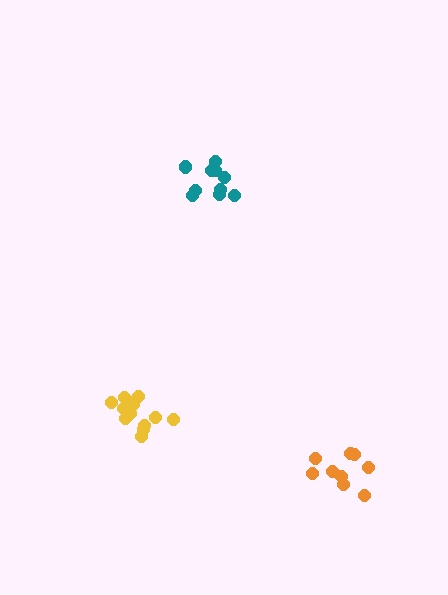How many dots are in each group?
Group 1: 11 dots, Group 2: 14 dots, Group 3: 9 dots (34 total).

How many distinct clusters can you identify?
There are 3 distinct clusters.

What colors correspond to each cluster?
The clusters are colored: teal, yellow, orange.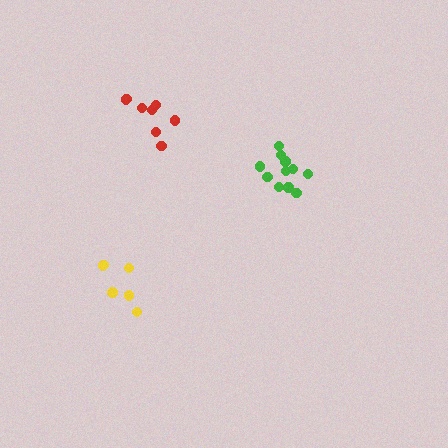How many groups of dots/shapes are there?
There are 3 groups.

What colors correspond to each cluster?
The clusters are colored: red, yellow, green.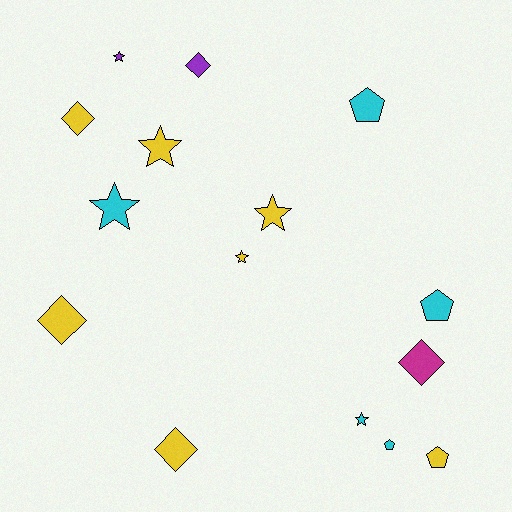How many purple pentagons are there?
There are no purple pentagons.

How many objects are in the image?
There are 15 objects.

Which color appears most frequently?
Yellow, with 7 objects.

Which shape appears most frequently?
Star, with 6 objects.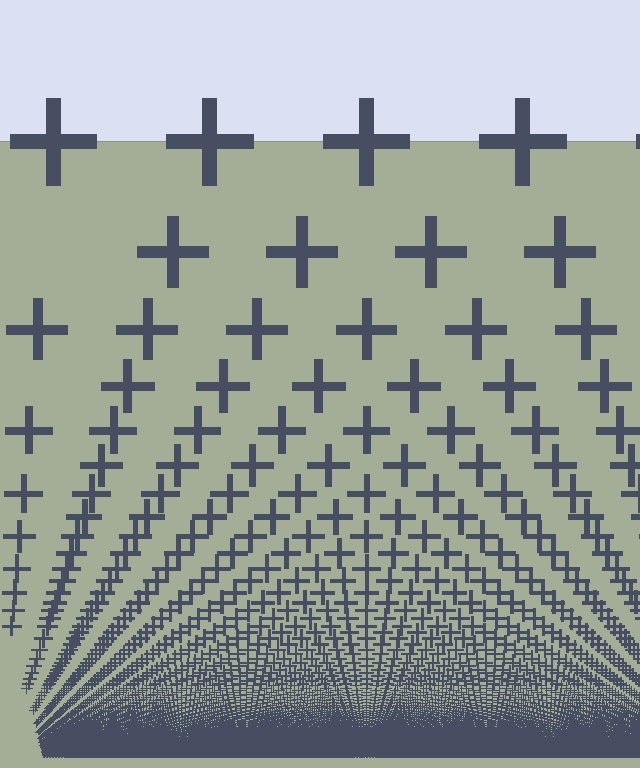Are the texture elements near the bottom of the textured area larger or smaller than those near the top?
Smaller. The gradient is inverted — elements near the bottom are smaller and denser.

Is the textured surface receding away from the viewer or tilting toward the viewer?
The surface appears to tilt toward the viewer. Texture elements get larger and sparser toward the top.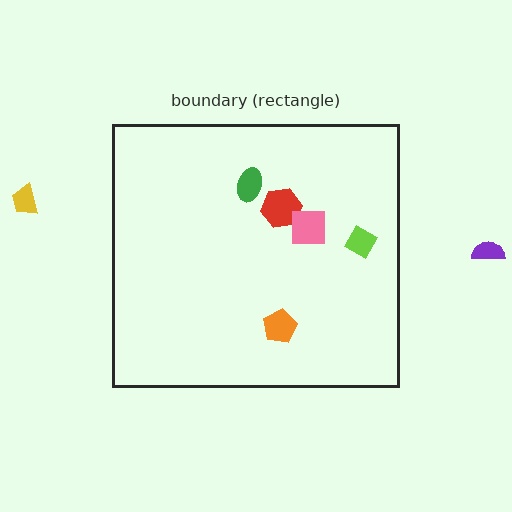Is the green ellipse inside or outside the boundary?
Inside.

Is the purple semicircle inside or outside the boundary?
Outside.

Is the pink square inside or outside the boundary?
Inside.